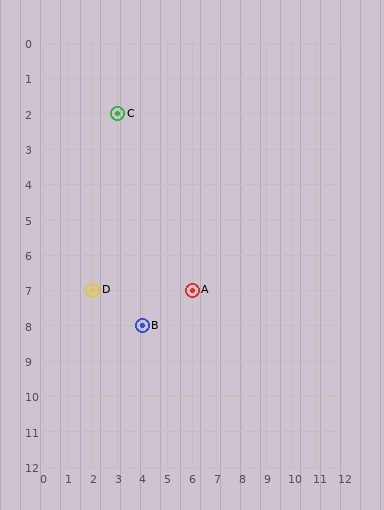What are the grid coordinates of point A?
Point A is at grid coordinates (6, 7).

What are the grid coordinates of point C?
Point C is at grid coordinates (3, 2).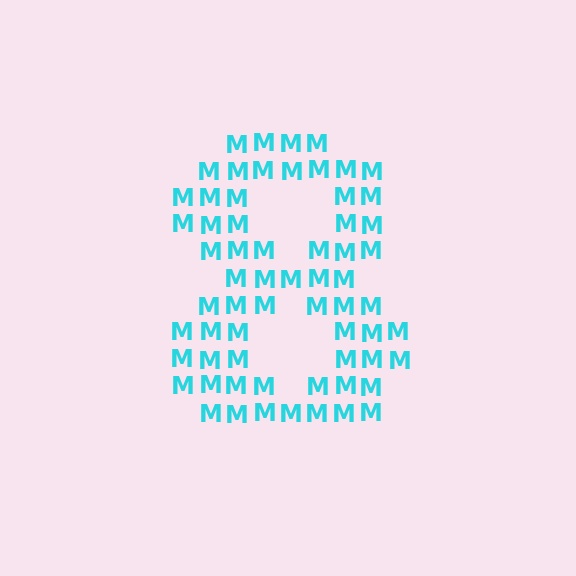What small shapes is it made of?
It is made of small letter M's.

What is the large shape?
The large shape is the digit 8.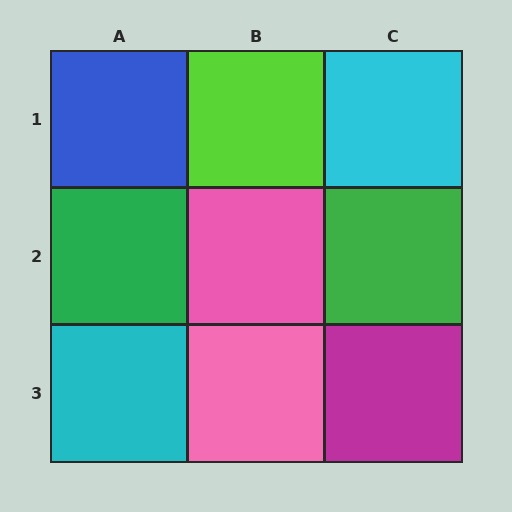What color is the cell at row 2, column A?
Green.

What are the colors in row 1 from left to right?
Blue, lime, cyan.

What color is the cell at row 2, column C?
Green.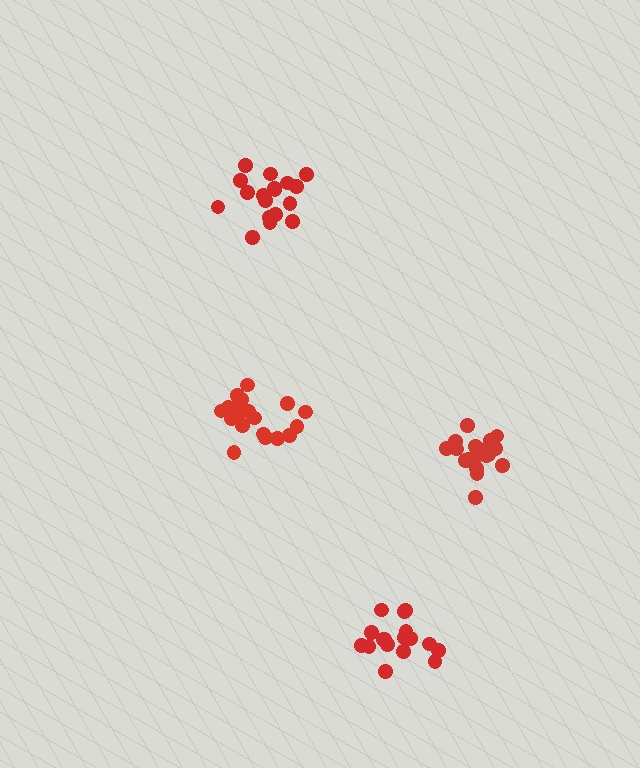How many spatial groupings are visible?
There are 4 spatial groupings.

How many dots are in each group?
Group 1: 21 dots, Group 2: 20 dots, Group 3: 18 dots, Group 4: 17 dots (76 total).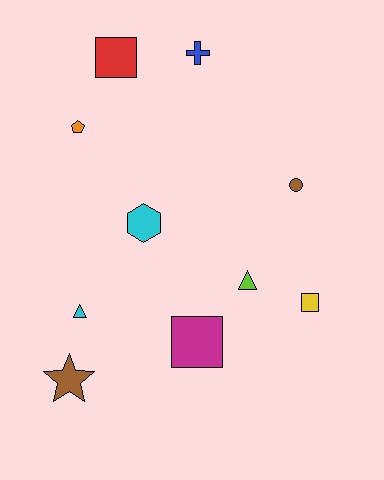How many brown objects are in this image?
There are 2 brown objects.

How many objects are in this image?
There are 10 objects.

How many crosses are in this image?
There is 1 cross.